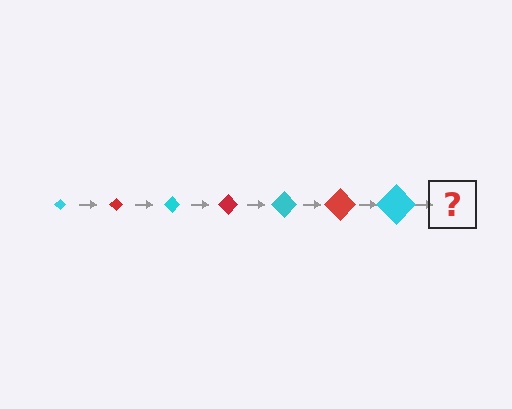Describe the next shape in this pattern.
It should be a red diamond, larger than the previous one.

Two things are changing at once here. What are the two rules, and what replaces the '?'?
The two rules are that the diamond grows larger each step and the color cycles through cyan and red. The '?' should be a red diamond, larger than the previous one.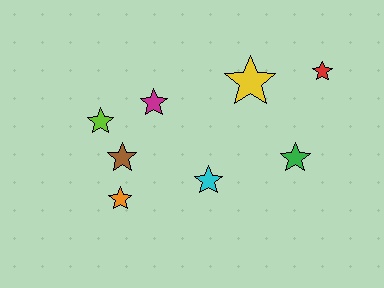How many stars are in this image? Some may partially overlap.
There are 8 stars.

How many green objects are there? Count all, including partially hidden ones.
There is 1 green object.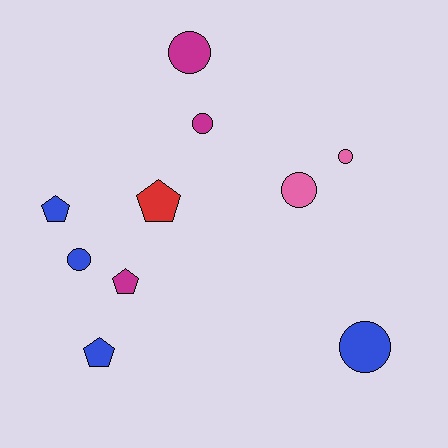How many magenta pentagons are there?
There is 1 magenta pentagon.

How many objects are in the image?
There are 10 objects.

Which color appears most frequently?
Blue, with 4 objects.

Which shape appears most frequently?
Circle, with 6 objects.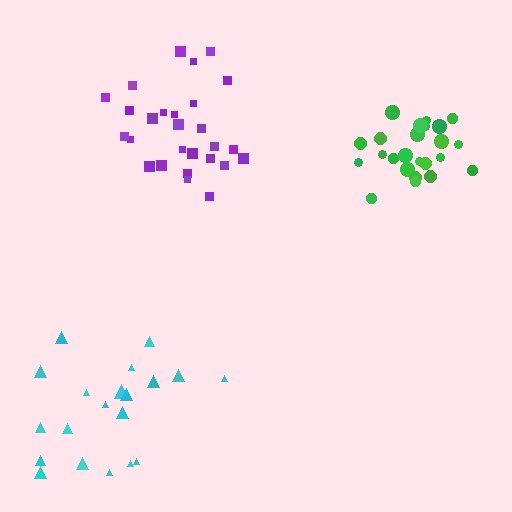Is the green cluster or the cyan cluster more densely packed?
Green.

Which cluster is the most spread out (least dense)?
Cyan.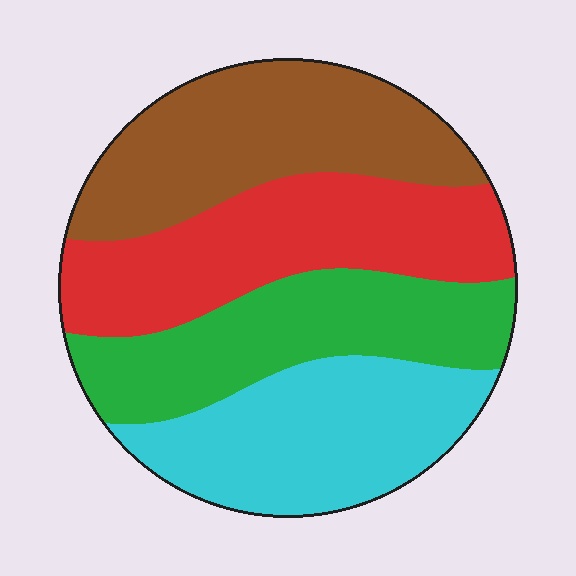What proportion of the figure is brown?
Brown covers about 25% of the figure.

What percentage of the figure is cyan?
Cyan covers around 25% of the figure.